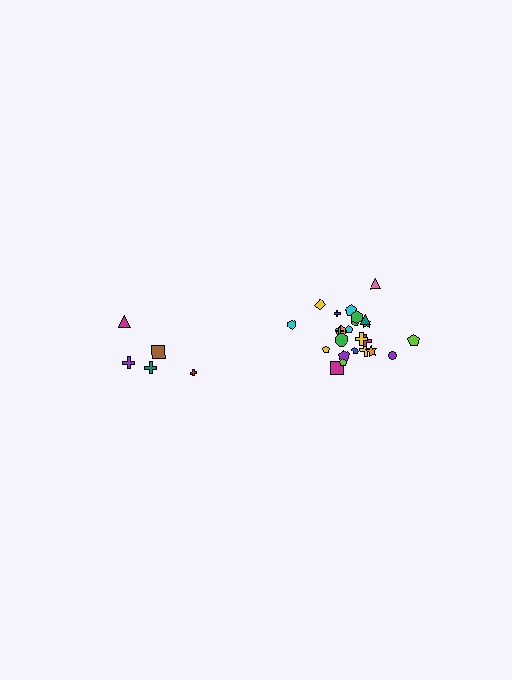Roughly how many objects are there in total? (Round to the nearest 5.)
Roughly 30 objects in total.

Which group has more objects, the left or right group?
The right group.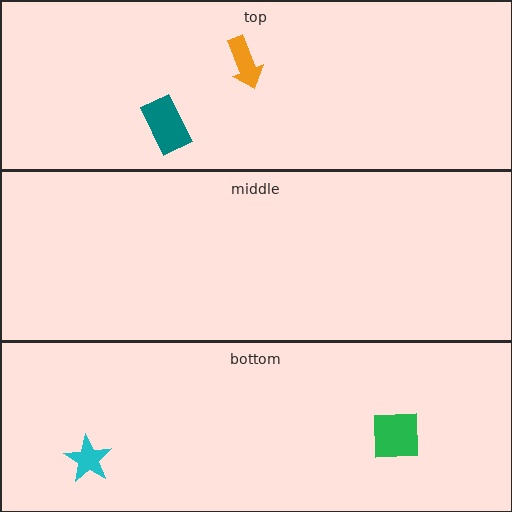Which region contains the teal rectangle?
The top region.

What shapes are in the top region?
The teal rectangle, the orange arrow.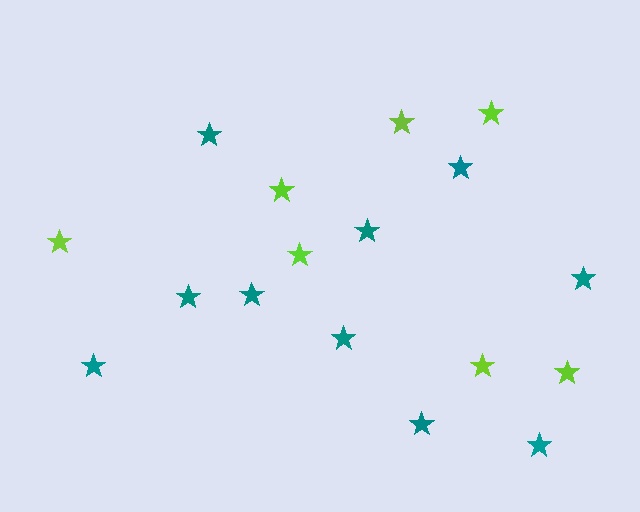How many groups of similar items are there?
There are 2 groups: one group of teal stars (10) and one group of lime stars (7).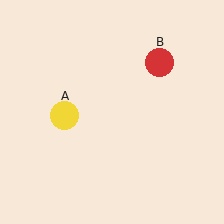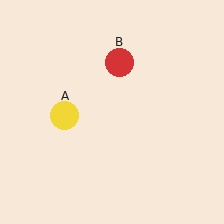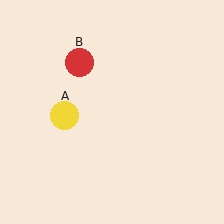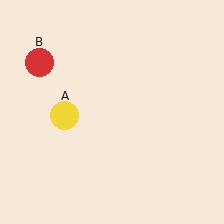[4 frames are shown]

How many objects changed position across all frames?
1 object changed position: red circle (object B).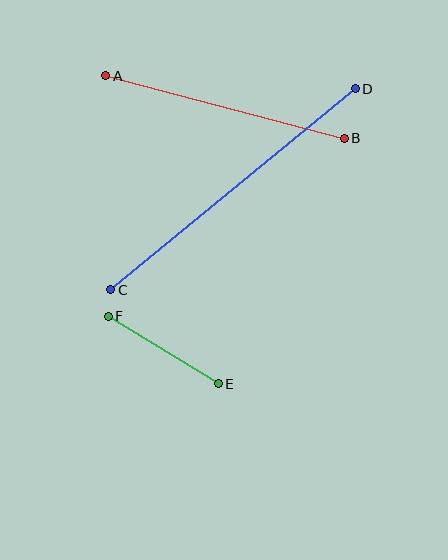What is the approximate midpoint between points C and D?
The midpoint is at approximately (233, 189) pixels.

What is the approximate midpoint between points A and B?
The midpoint is at approximately (225, 107) pixels.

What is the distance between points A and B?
The distance is approximately 247 pixels.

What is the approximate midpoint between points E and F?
The midpoint is at approximately (163, 350) pixels.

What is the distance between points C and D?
The distance is approximately 316 pixels.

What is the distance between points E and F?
The distance is approximately 129 pixels.